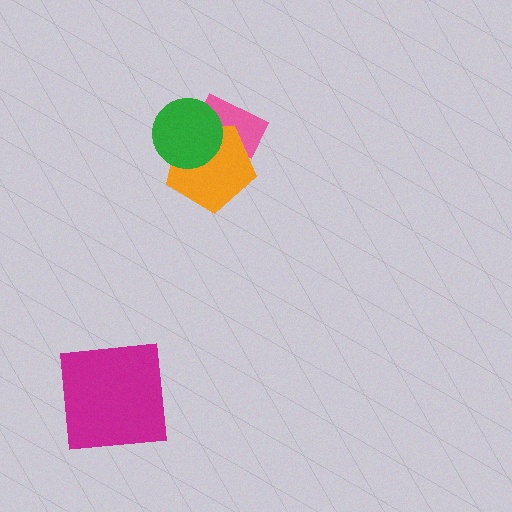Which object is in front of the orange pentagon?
The green circle is in front of the orange pentagon.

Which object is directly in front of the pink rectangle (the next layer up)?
The orange pentagon is directly in front of the pink rectangle.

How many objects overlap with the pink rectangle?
2 objects overlap with the pink rectangle.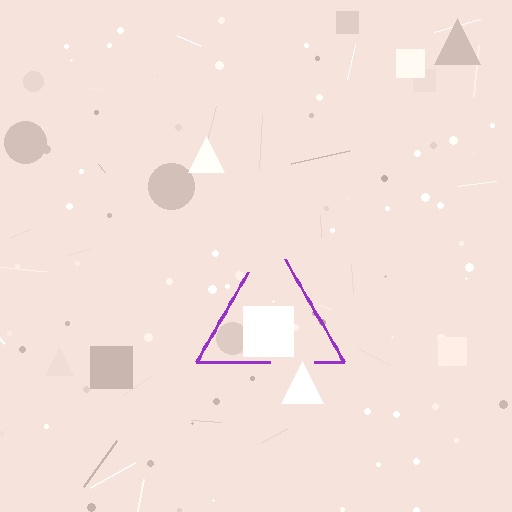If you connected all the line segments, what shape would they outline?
They would outline a triangle.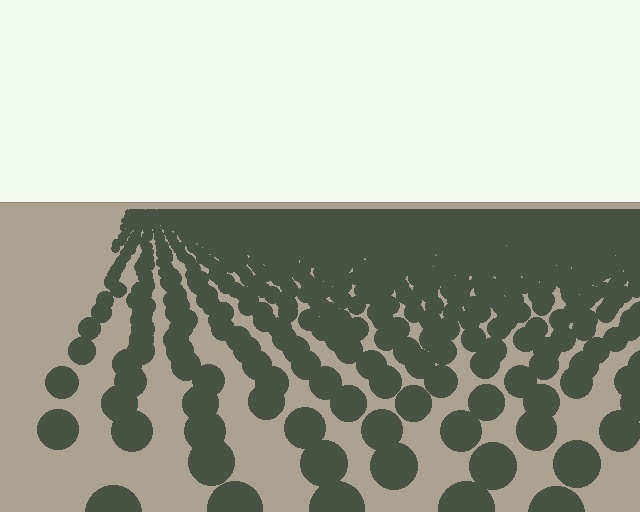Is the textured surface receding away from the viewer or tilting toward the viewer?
The surface is receding away from the viewer. Texture elements get smaller and denser toward the top.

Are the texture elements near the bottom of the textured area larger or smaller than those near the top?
Larger. Near the bottom, elements are closer to the viewer and appear at a bigger on-screen size.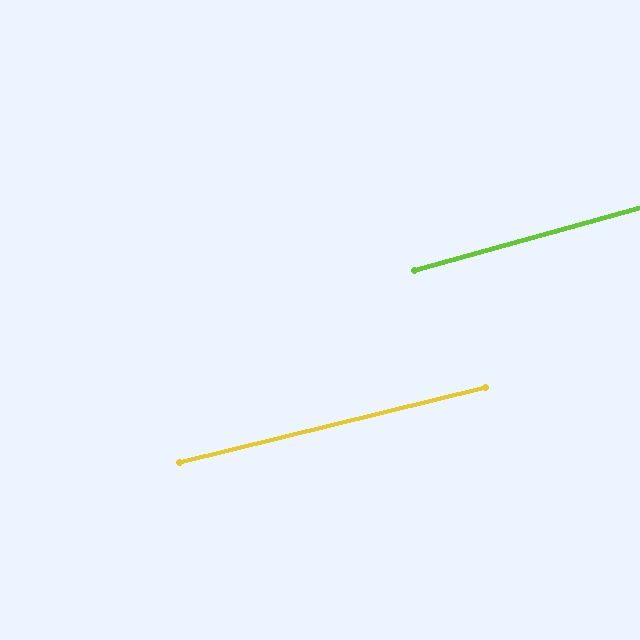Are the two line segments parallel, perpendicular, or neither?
Parallel — their directions differ by only 1.7°.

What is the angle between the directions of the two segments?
Approximately 2 degrees.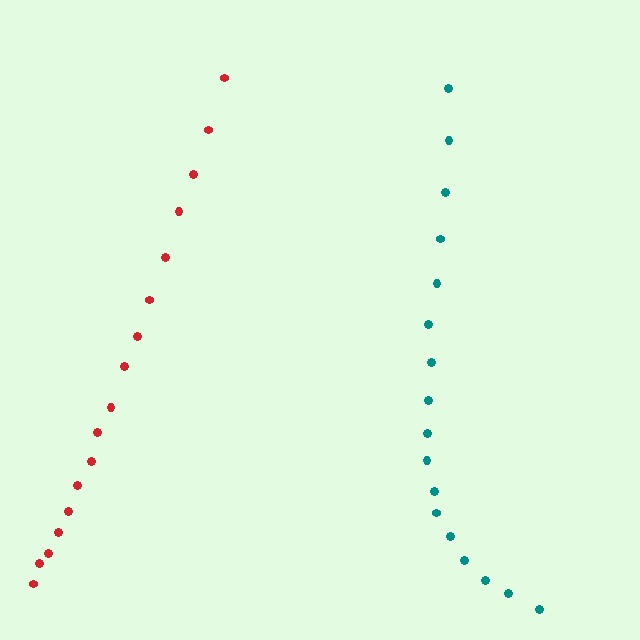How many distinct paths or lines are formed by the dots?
There are 2 distinct paths.